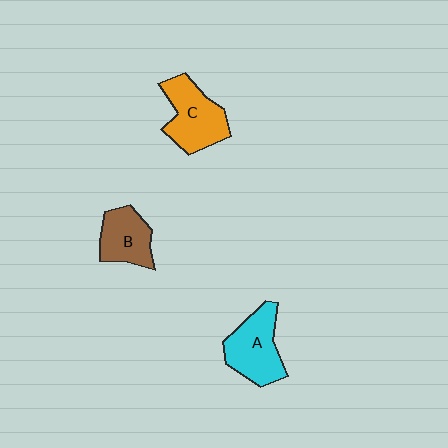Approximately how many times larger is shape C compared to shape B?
Approximately 1.3 times.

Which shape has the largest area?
Shape C (orange).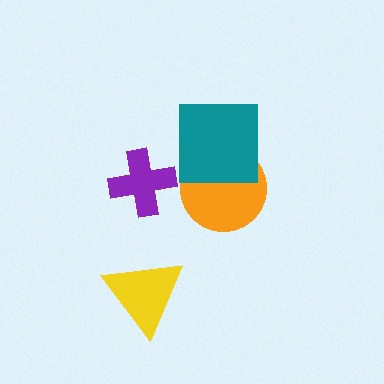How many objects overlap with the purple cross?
0 objects overlap with the purple cross.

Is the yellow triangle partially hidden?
No, no other shape covers it.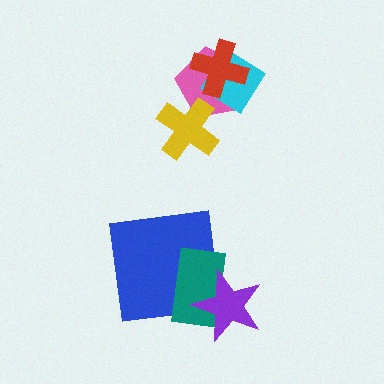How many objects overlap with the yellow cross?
1 object overlaps with the yellow cross.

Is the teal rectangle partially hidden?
Yes, it is partially covered by another shape.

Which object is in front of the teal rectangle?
The purple star is in front of the teal rectangle.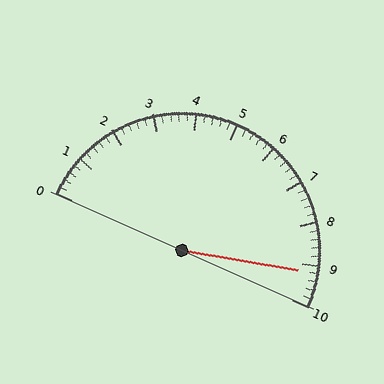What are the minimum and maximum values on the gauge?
The gauge ranges from 0 to 10.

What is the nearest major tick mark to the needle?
The nearest major tick mark is 9.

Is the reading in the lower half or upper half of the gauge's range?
The reading is in the upper half of the range (0 to 10).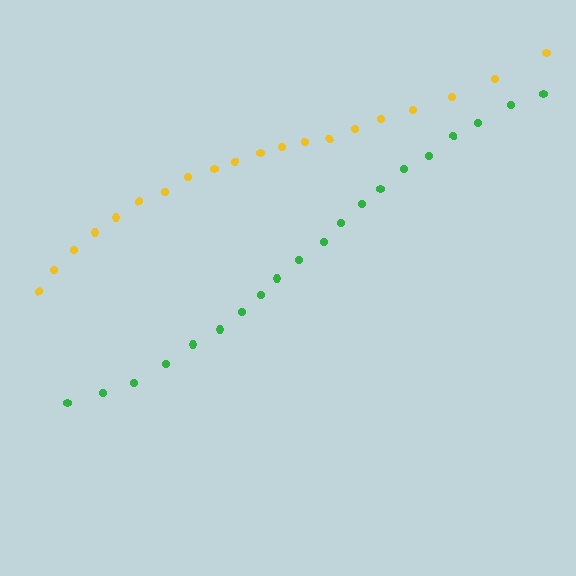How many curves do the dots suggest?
There are 2 distinct paths.